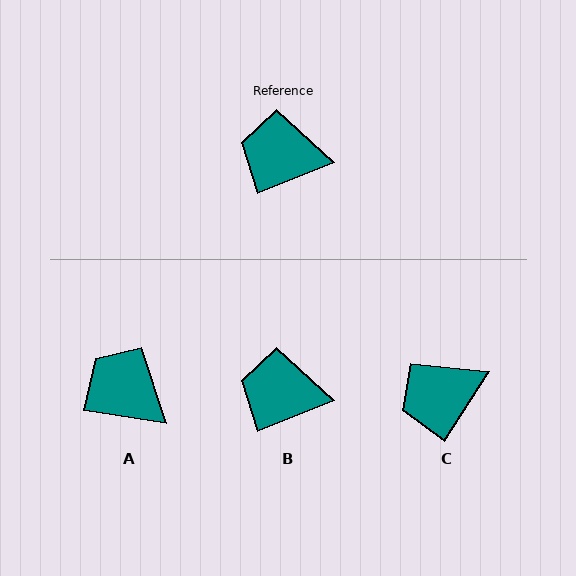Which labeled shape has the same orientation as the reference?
B.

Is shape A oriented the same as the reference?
No, it is off by about 30 degrees.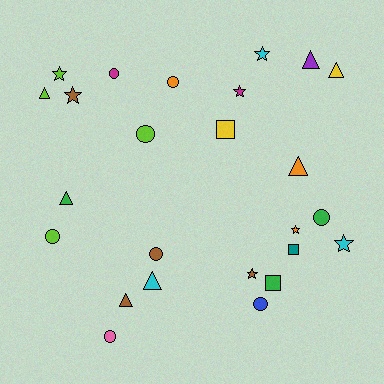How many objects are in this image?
There are 25 objects.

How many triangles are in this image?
There are 7 triangles.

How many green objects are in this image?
There are 3 green objects.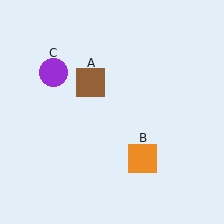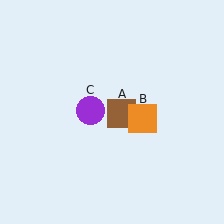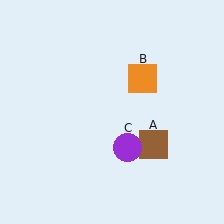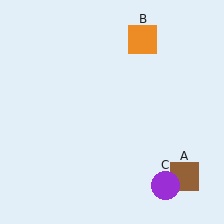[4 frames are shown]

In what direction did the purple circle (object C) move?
The purple circle (object C) moved down and to the right.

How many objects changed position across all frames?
3 objects changed position: brown square (object A), orange square (object B), purple circle (object C).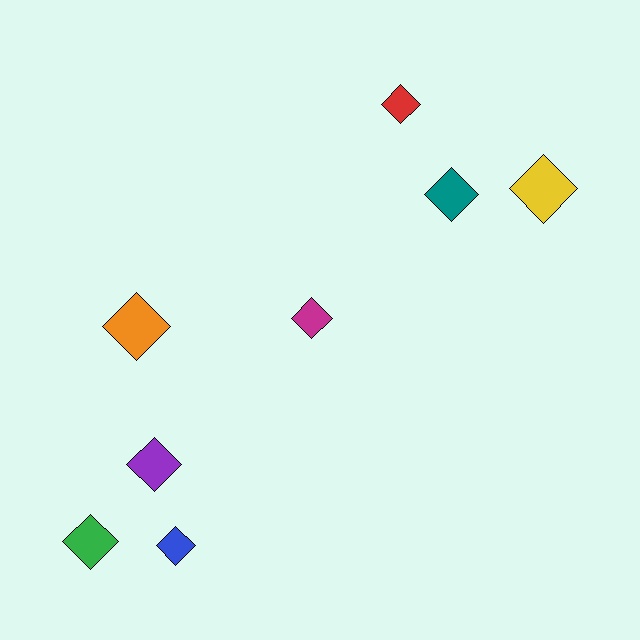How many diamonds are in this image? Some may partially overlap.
There are 8 diamonds.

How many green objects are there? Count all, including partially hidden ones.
There is 1 green object.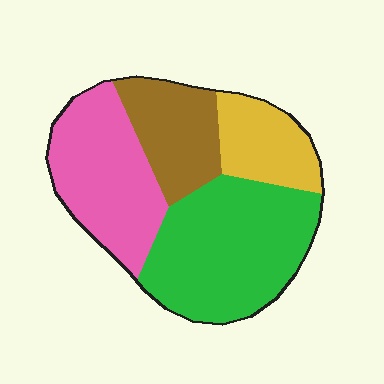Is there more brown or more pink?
Pink.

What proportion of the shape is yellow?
Yellow takes up about one sixth (1/6) of the shape.